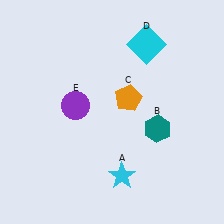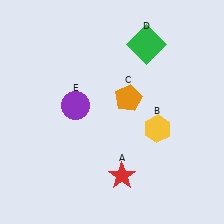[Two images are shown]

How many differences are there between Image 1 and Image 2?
There are 3 differences between the two images.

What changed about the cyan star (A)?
In Image 1, A is cyan. In Image 2, it changed to red.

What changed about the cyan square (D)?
In Image 1, D is cyan. In Image 2, it changed to green.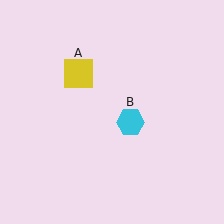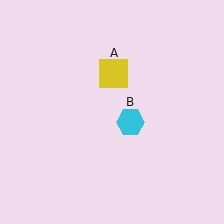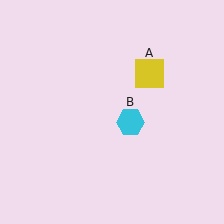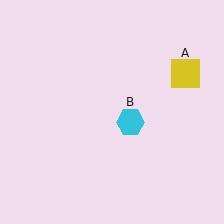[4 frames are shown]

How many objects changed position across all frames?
1 object changed position: yellow square (object A).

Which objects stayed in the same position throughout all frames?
Cyan hexagon (object B) remained stationary.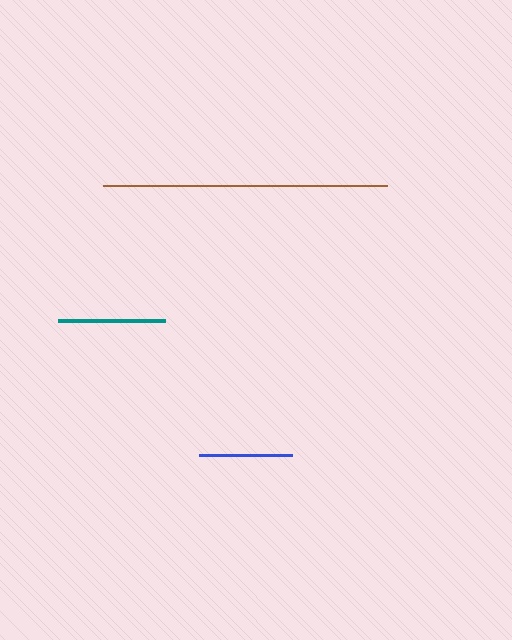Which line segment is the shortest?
The blue line is the shortest at approximately 93 pixels.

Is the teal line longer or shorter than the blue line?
The teal line is longer than the blue line.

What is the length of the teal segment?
The teal segment is approximately 107 pixels long.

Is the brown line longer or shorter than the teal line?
The brown line is longer than the teal line.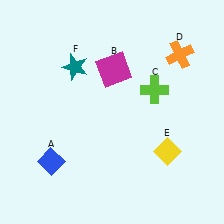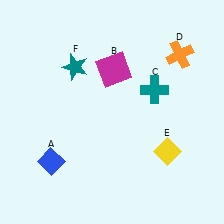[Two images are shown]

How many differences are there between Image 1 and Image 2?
There is 1 difference between the two images.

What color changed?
The cross (C) changed from lime in Image 1 to teal in Image 2.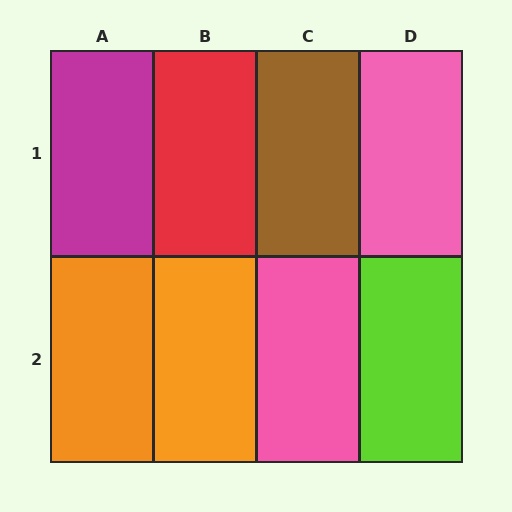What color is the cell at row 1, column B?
Red.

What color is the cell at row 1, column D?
Pink.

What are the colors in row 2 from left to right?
Orange, orange, pink, lime.